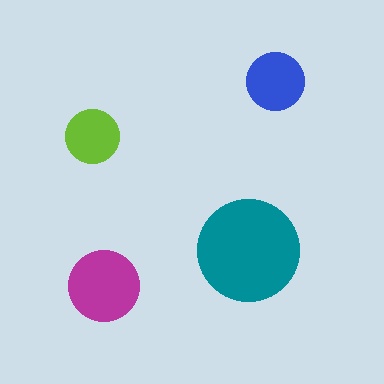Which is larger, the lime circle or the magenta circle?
The magenta one.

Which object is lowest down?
The magenta circle is bottommost.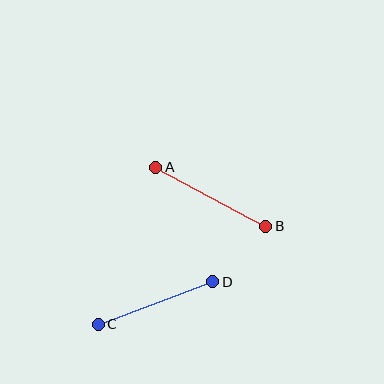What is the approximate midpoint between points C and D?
The midpoint is at approximately (155, 303) pixels.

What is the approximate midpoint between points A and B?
The midpoint is at approximately (211, 197) pixels.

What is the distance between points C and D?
The distance is approximately 122 pixels.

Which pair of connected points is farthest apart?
Points A and B are farthest apart.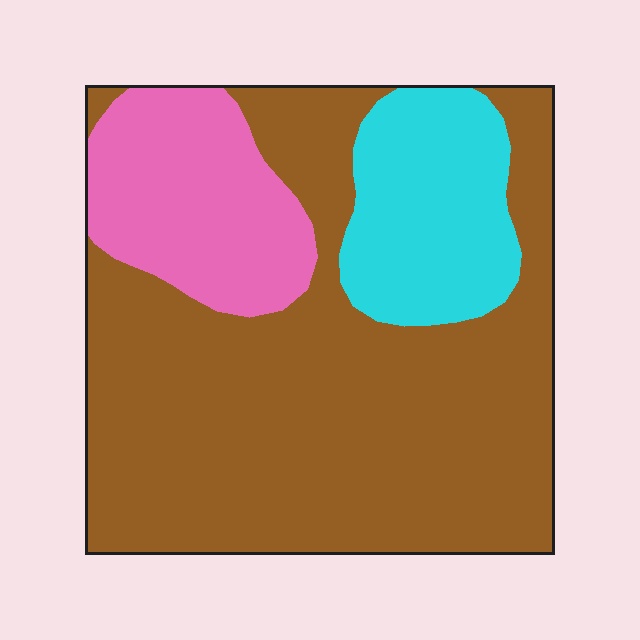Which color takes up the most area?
Brown, at roughly 65%.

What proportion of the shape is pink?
Pink takes up about one sixth (1/6) of the shape.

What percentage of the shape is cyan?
Cyan takes up about one sixth (1/6) of the shape.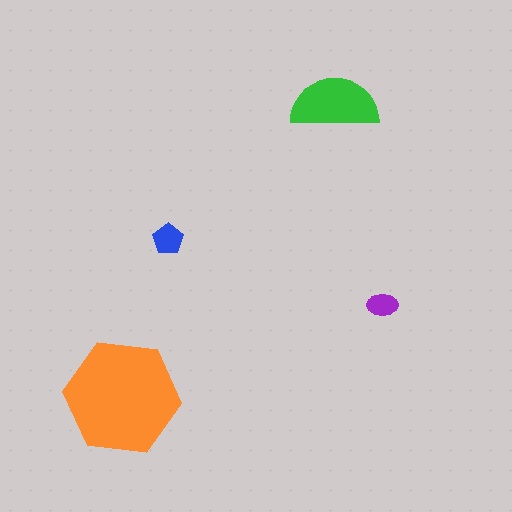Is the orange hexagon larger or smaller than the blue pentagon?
Larger.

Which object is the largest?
The orange hexagon.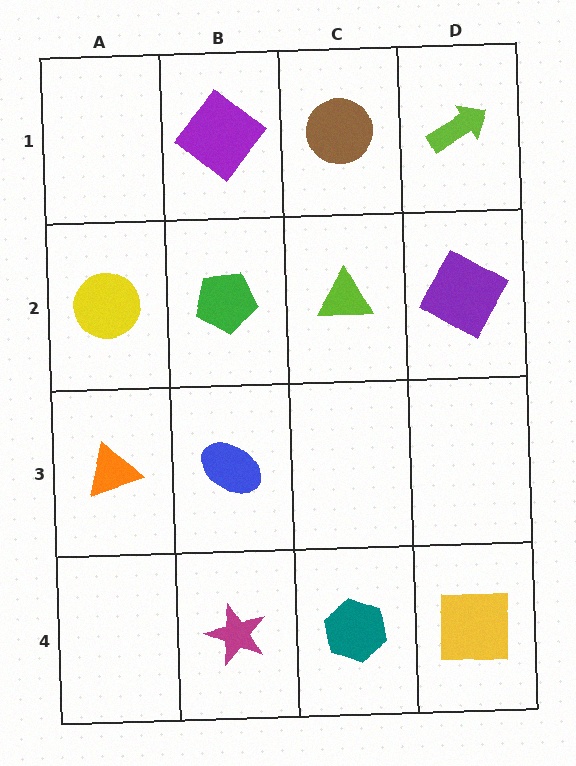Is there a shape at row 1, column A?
No, that cell is empty.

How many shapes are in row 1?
3 shapes.